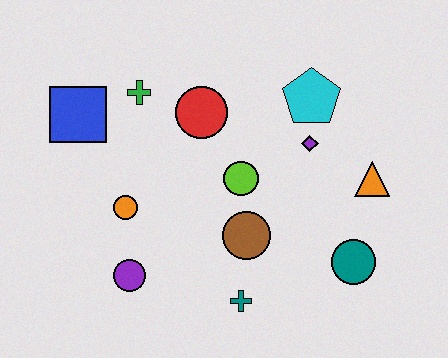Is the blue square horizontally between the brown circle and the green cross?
No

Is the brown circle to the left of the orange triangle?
Yes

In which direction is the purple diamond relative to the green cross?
The purple diamond is to the right of the green cross.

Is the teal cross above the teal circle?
No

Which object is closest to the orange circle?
The purple circle is closest to the orange circle.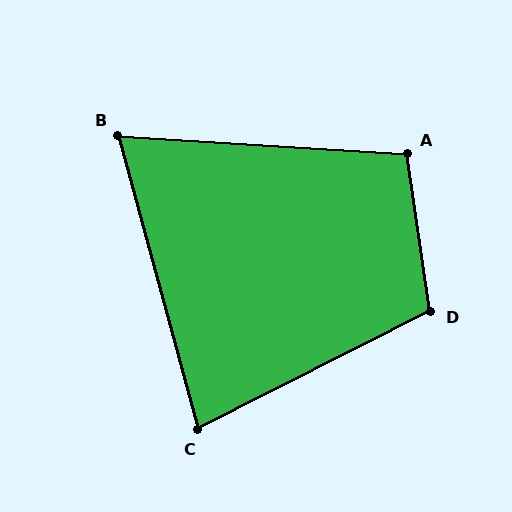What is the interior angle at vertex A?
Approximately 102 degrees (obtuse).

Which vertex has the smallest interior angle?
B, at approximately 71 degrees.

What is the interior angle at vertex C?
Approximately 78 degrees (acute).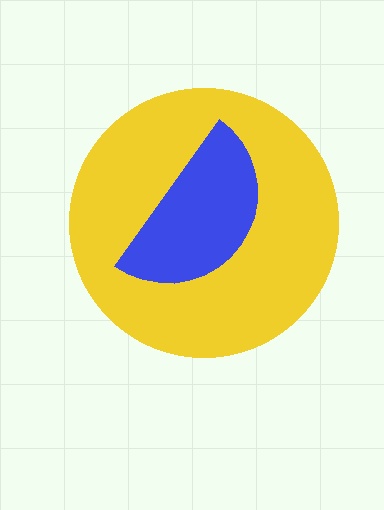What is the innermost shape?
The blue semicircle.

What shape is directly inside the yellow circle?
The blue semicircle.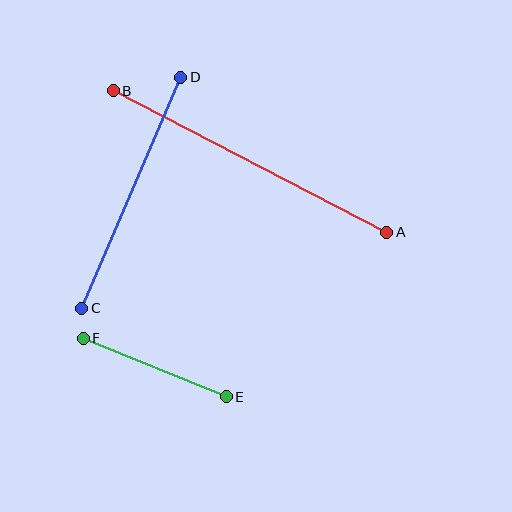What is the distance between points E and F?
The distance is approximately 154 pixels.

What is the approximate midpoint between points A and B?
The midpoint is at approximately (250, 162) pixels.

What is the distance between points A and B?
The distance is approximately 308 pixels.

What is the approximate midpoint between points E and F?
The midpoint is at approximately (155, 367) pixels.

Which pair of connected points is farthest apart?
Points A and B are farthest apart.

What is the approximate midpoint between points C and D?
The midpoint is at approximately (131, 193) pixels.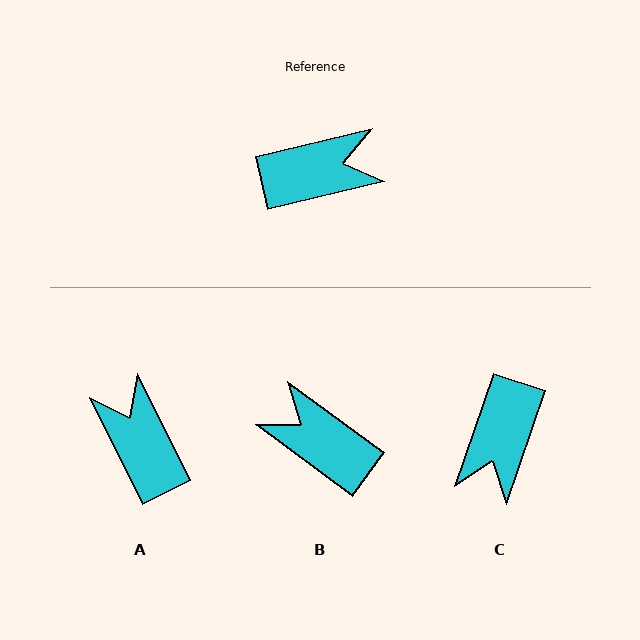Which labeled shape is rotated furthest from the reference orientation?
B, about 130 degrees away.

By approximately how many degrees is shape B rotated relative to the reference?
Approximately 130 degrees counter-clockwise.